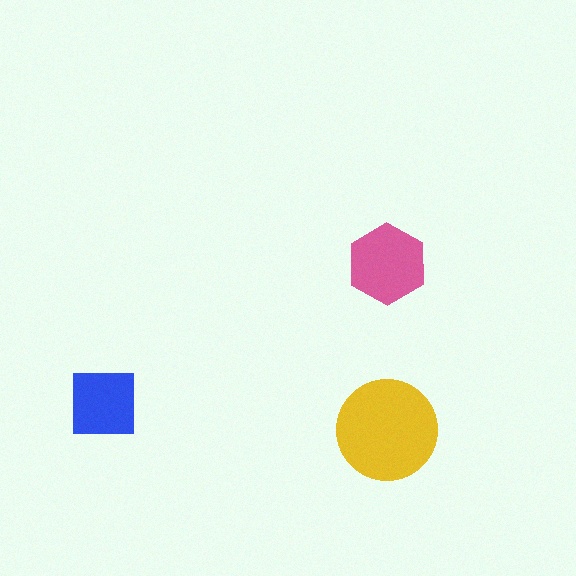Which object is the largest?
The yellow circle.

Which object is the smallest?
The blue square.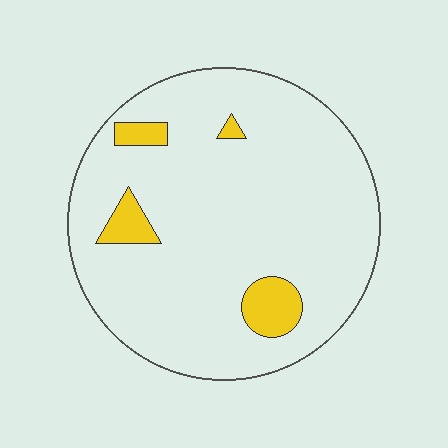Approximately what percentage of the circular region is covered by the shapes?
Approximately 10%.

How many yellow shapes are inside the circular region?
4.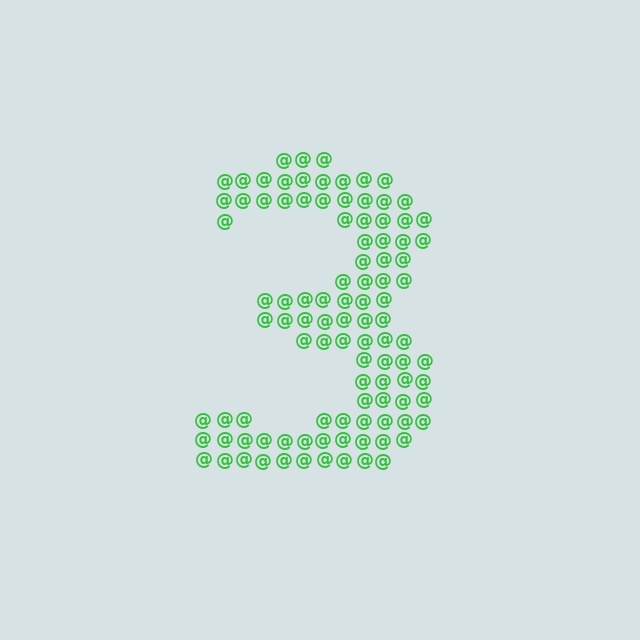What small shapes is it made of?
It is made of small at signs.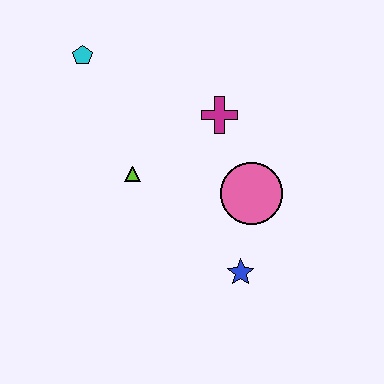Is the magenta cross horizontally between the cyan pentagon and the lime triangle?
No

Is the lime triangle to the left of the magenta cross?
Yes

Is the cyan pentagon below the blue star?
No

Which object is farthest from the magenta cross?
The blue star is farthest from the magenta cross.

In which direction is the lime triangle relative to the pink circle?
The lime triangle is to the left of the pink circle.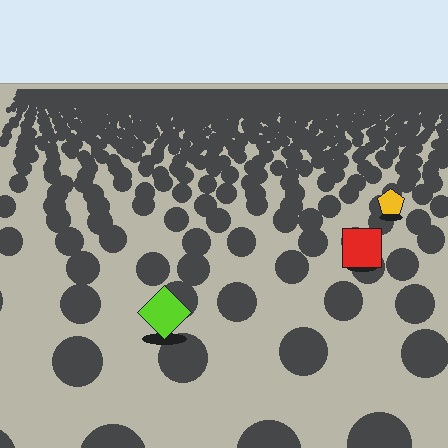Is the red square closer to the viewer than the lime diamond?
No. The lime diamond is closer — you can tell from the texture gradient: the ground texture is coarser near it.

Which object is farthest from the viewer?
The yellow pentagon is farthest from the viewer. It appears smaller and the ground texture around it is denser.